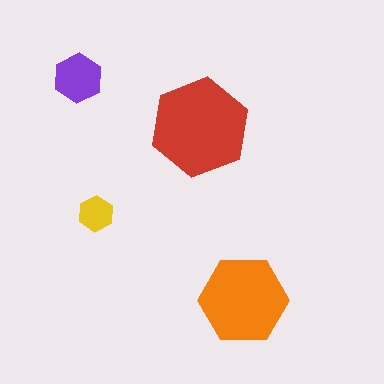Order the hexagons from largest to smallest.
the red one, the orange one, the purple one, the yellow one.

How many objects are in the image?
There are 4 objects in the image.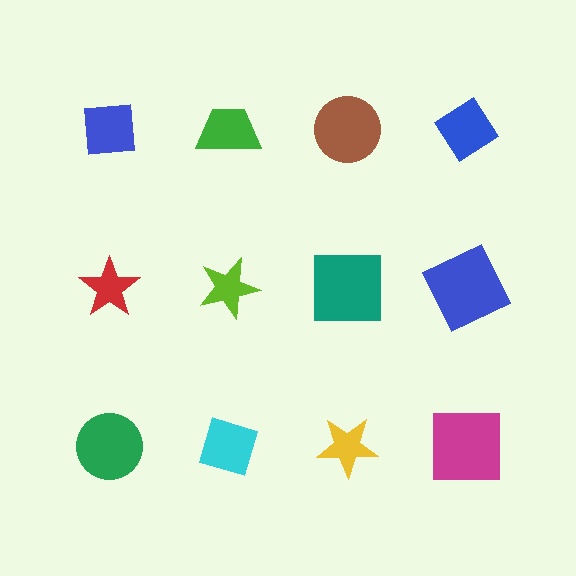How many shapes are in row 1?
4 shapes.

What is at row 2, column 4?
A blue square.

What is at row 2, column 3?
A teal square.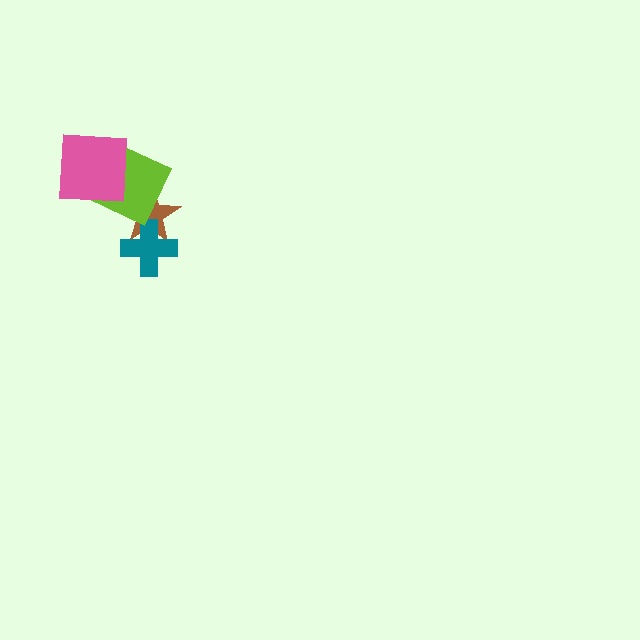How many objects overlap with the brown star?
2 objects overlap with the brown star.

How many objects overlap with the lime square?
2 objects overlap with the lime square.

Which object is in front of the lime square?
The pink square is in front of the lime square.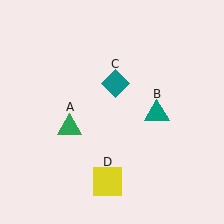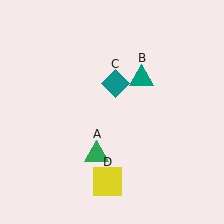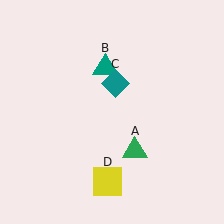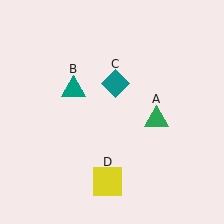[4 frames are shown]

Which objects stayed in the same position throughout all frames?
Teal diamond (object C) and yellow square (object D) remained stationary.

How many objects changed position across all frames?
2 objects changed position: green triangle (object A), teal triangle (object B).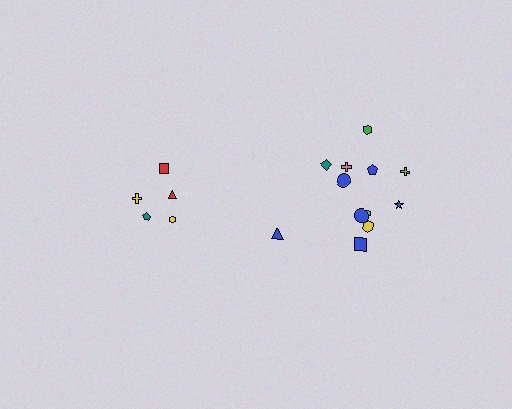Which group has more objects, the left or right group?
The right group.